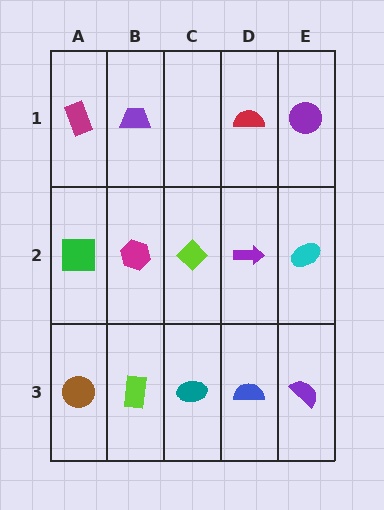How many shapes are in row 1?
4 shapes.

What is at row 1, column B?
A purple trapezoid.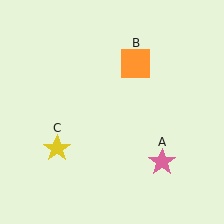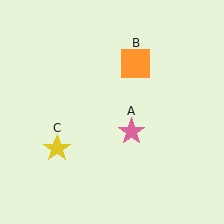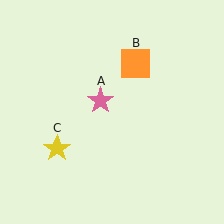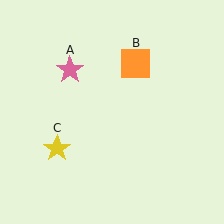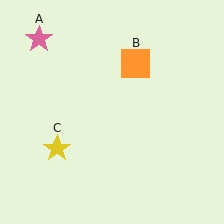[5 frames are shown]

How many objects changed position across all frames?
1 object changed position: pink star (object A).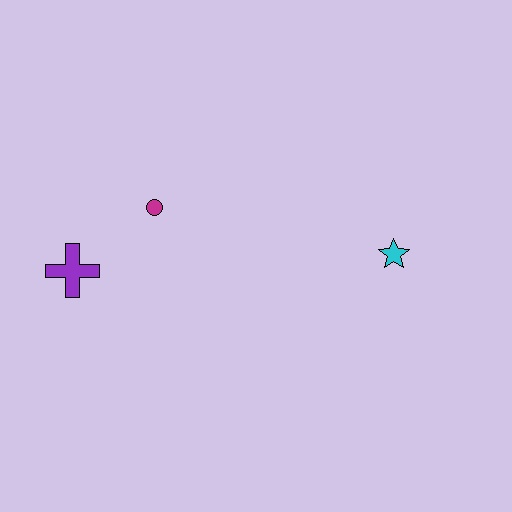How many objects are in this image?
There are 3 objects.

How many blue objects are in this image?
There are no blue objects.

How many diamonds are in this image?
There are no diamonds.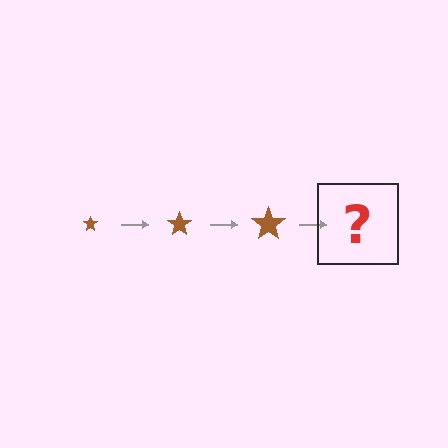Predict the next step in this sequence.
The next step is a brown star, larger than the previous one.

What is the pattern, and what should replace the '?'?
The pattern is that the star gets progressively larger each step. The '?' should be a brown star, larger than the previous one.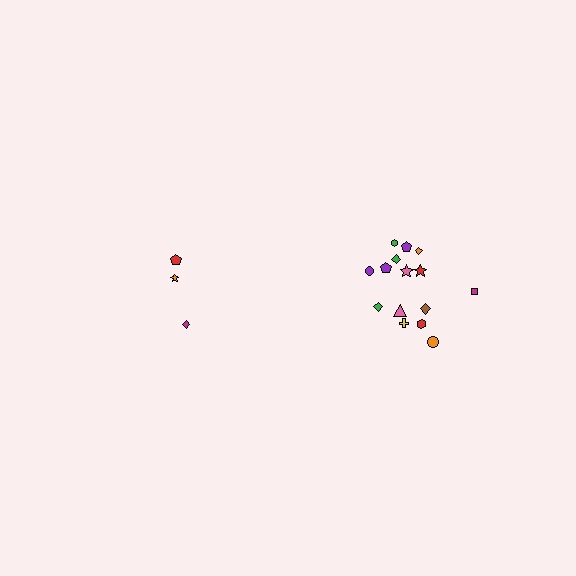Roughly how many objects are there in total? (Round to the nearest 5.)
Roughly 20 objects in total.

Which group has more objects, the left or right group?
The right group.